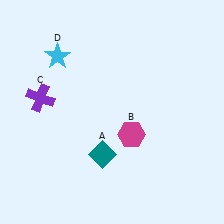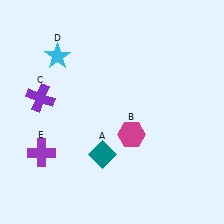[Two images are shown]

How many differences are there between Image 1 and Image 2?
There is 1 difference between the two images.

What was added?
A purple cross (E) was added in Image 2.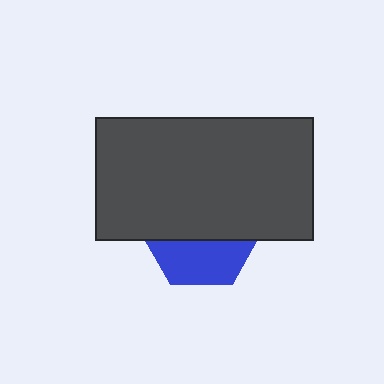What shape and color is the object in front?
The object in front is a dark gray rectangle.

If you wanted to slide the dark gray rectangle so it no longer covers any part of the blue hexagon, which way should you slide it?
Slide it up — that is the most direct way to separate the two shapes.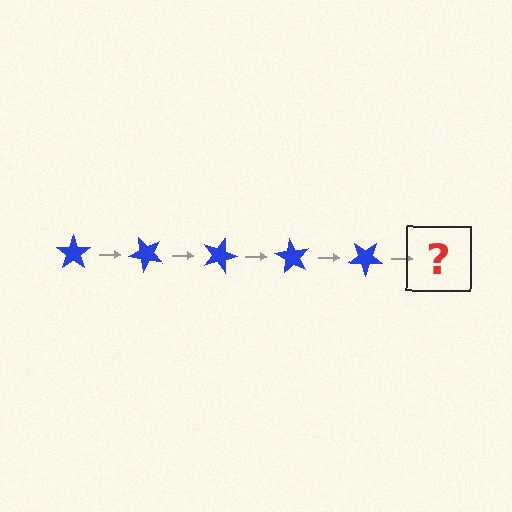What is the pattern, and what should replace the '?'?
The pattern is that the star rotates 45 degrees each step. The '?' should be a blue star rotated 225 degrees.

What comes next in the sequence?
The next element should be a blue star rotated 225 degrees.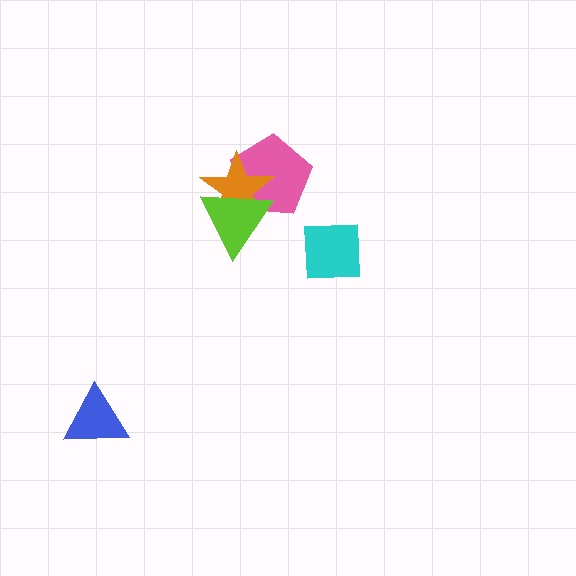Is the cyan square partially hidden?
No, no other shape covers it.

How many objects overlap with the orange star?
2 objects overlap with the orange star.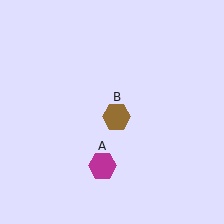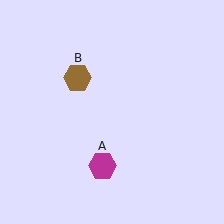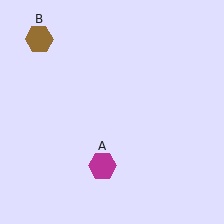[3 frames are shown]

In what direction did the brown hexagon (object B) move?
The brown hexagon (object B) moved up and to the left.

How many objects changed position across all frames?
1 object changed position: brown hexagon (object B).